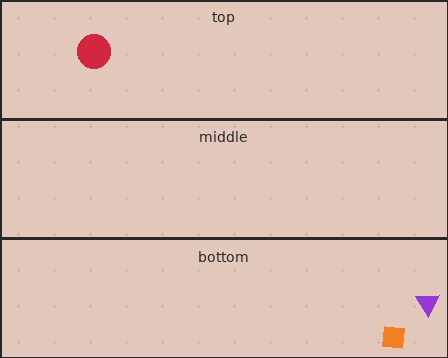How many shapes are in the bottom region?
2.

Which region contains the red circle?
The top region.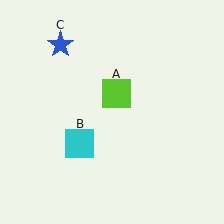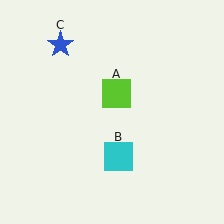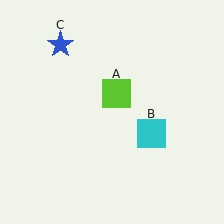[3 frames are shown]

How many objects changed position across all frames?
1 object changed position: cyan square (object B).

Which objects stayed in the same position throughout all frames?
Lime square (object A) and blue star (object C) remained stationary.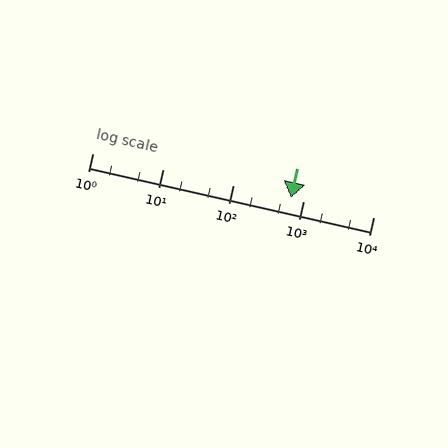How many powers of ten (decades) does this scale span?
The scale spans 4 decades, from 1 to 10000.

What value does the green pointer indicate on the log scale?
The pointer indicates approximately 670.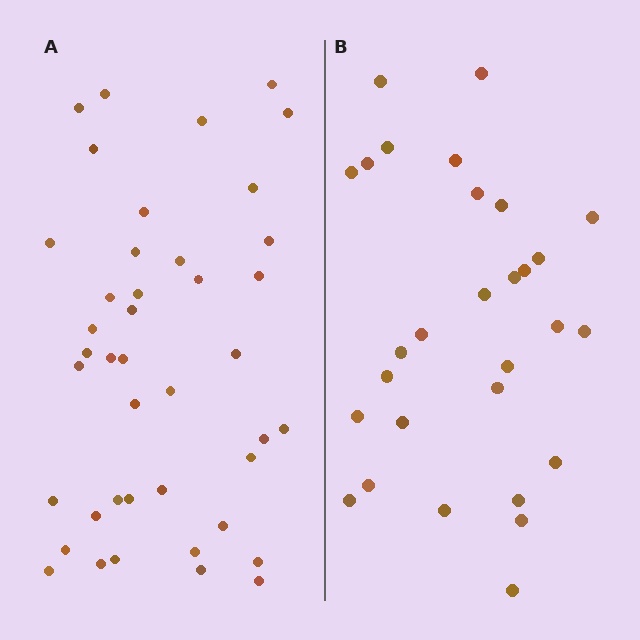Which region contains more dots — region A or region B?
Region A (the left region) has more dots.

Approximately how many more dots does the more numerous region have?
Region A has approximately 15 more dots than region B.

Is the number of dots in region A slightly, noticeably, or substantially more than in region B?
Region A has noticeably more, but not dramatically so. The ratio is roughly 1.4 to 1.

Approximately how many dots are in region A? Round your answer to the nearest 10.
About 40 dots. (The exact count is 42, which rounds to 40.)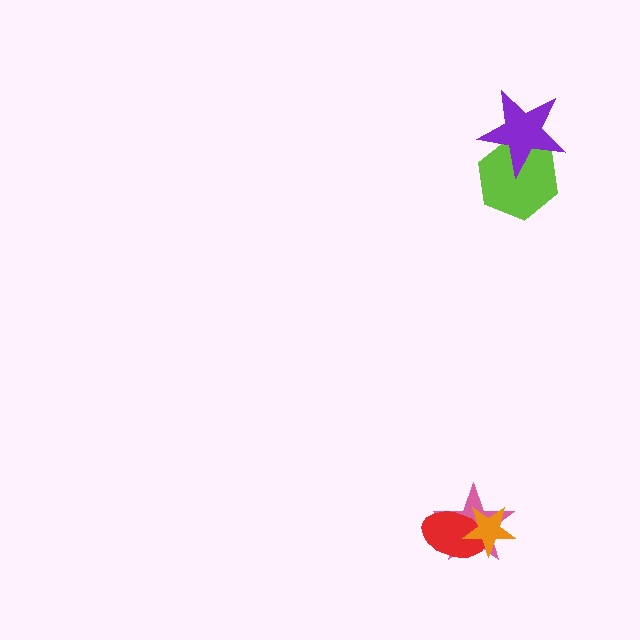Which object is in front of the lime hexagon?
The purple star is in front of the lime hexagon.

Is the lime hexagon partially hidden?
Yes, it is partially covered by another shape.